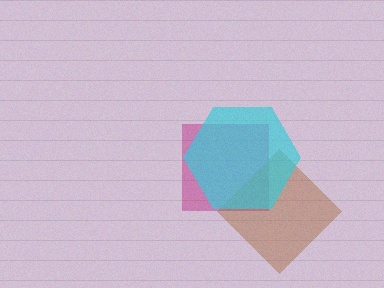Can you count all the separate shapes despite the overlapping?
Yes, there are 3 separate shapes.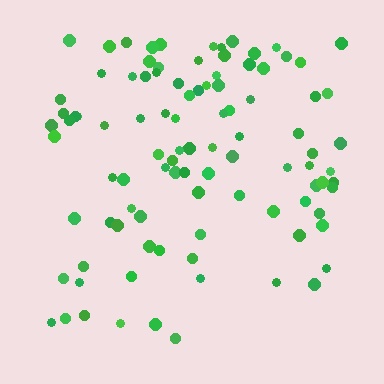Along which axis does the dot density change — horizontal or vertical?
Vertical.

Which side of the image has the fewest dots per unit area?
The bottom.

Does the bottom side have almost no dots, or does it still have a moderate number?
Still a moderate number, just noticeably fewer than the top.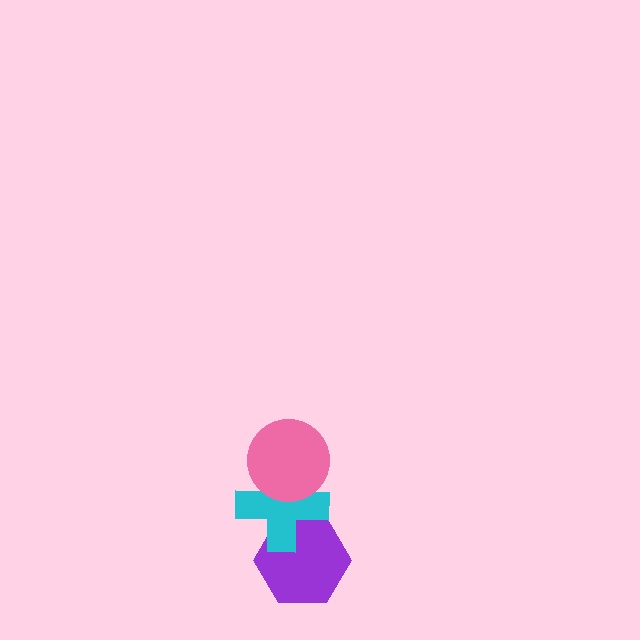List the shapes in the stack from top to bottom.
From top to bottom: the pink circle, the cyan cross, the purple hexagon.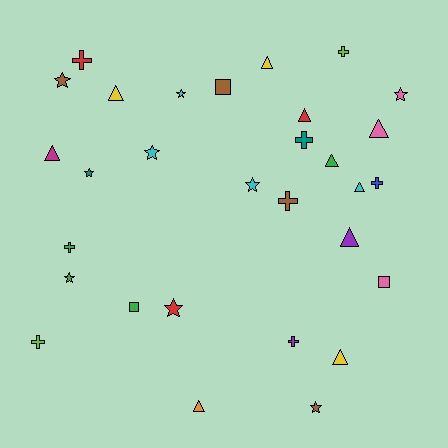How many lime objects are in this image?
There are 2 lime objects.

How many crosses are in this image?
There are 8 crosses.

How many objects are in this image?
There are 30 objects.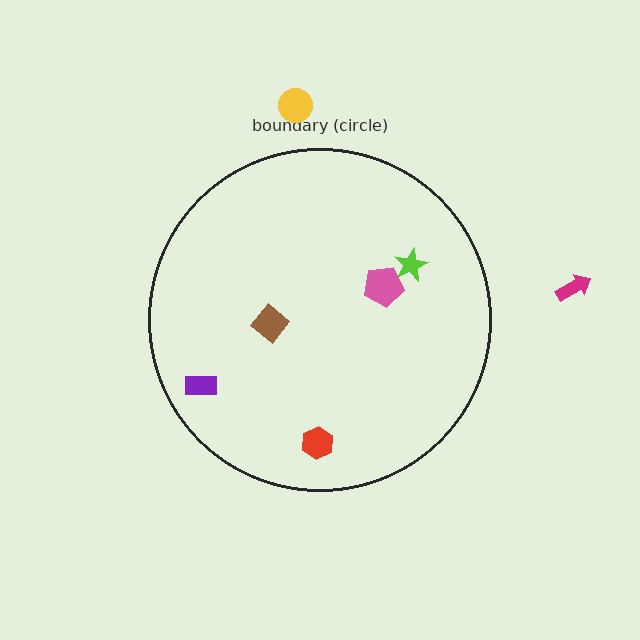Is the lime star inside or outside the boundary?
Inside.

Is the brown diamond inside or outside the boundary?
Inside.